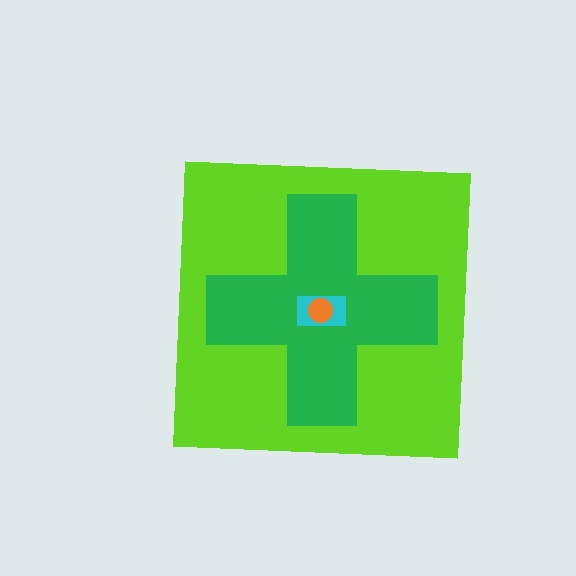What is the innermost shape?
The orange circle.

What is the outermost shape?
The lime square.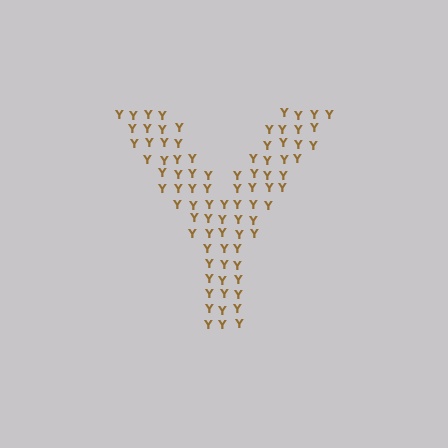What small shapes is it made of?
It is made of small letter Y's.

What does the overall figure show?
The overall figure shows the letter Y.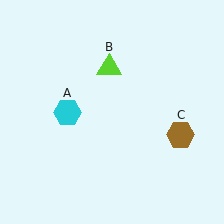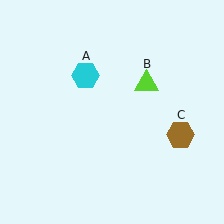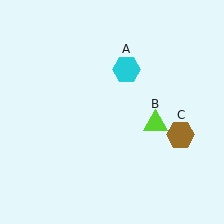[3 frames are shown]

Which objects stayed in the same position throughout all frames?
Brown hexagon (object C) remained stationary.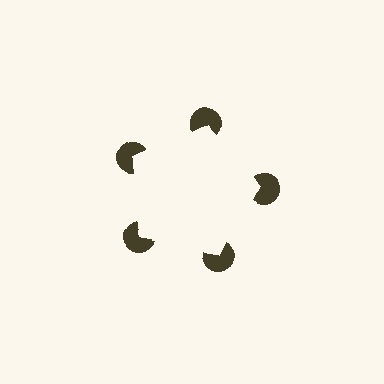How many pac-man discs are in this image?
There are 5 — one at each vertex of the illusory pentagon.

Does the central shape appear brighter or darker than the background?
It typically appears slightly brighter than the background, even though no actual brightness change is drawn.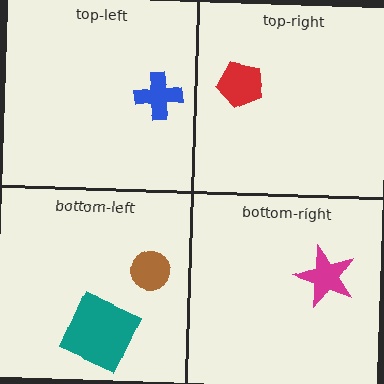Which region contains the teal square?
The bottom-left region.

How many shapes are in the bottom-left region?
2.